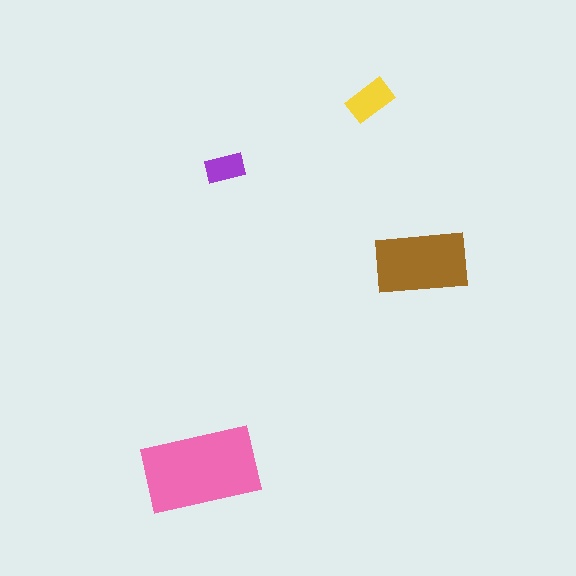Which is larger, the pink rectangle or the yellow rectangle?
The pink one.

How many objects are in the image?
There are 4 objects in the image.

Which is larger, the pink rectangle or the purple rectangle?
The pink one.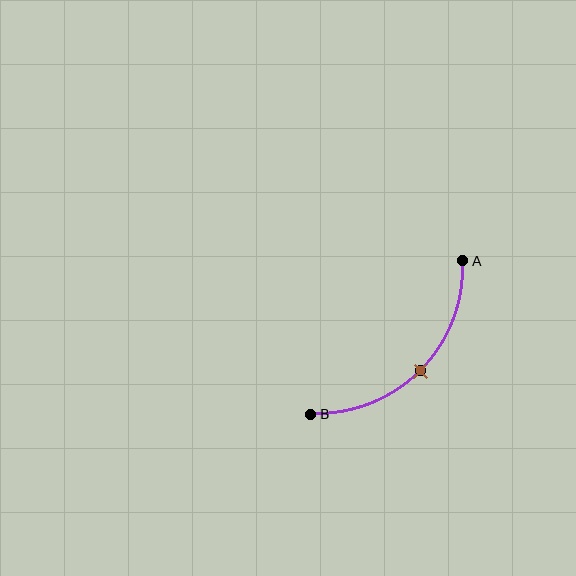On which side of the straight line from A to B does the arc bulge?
The arc bulges below and to the right of the straight line connecting A and B.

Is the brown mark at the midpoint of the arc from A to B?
Yes. The brown mark lies on the arc at equal arc-length from both A and B — it is the arc midpoint.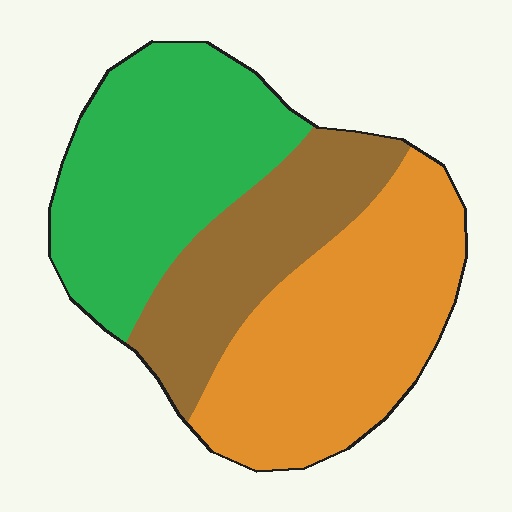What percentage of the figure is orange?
Orange covers roughly 40% of the figure.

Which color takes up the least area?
Brown, at roughly 25%.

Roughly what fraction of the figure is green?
Green covers about 35% of the figure.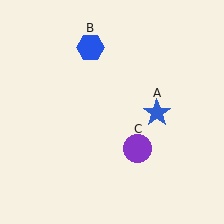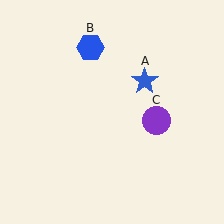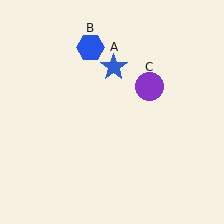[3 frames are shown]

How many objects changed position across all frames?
2 objects changed position: blue star (object A), purple circle (object C).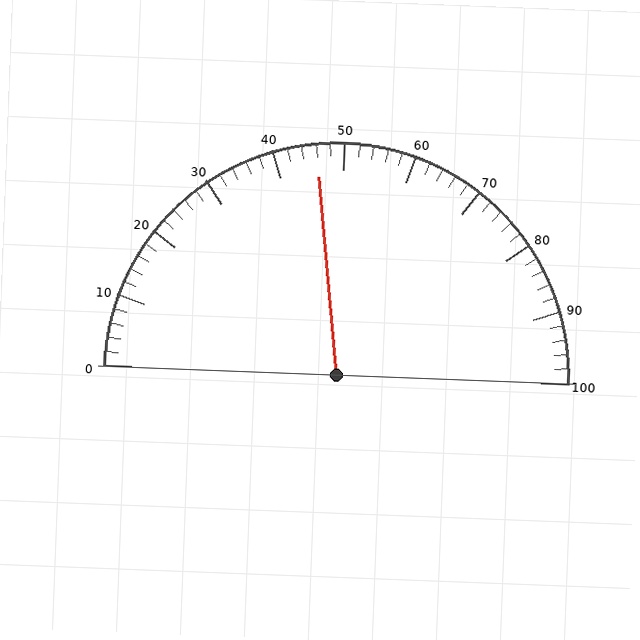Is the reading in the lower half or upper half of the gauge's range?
The reading is in the lower half of the range (0 to 100).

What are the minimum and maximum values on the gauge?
The gauge ranges from 0 to 100.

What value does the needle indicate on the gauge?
The needle indicates approximately 46.